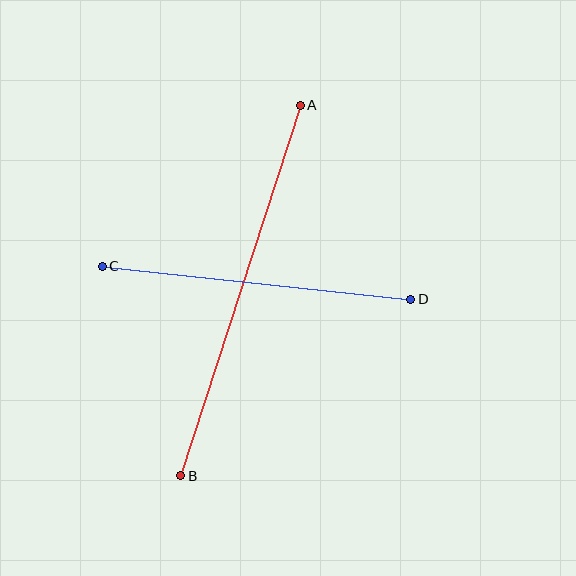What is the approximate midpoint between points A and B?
The midpoint is at approximately (240, 290) pixels.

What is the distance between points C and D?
The distance is approximately 311 pixels.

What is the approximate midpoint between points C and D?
The midpoint is at approximately (257, 283) pixels.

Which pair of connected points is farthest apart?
Points A and B are farthest apart.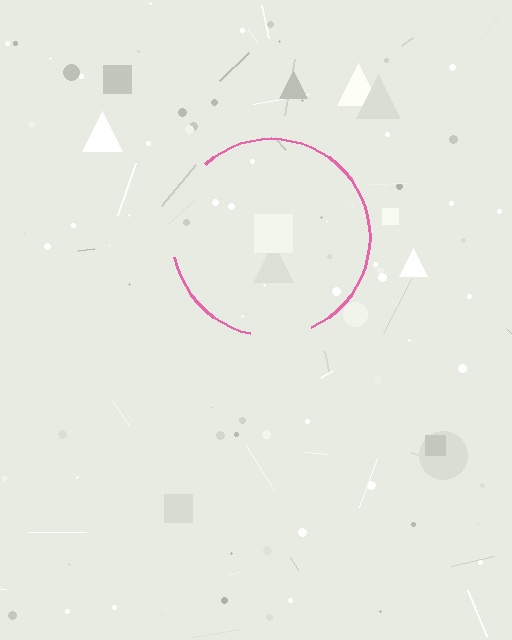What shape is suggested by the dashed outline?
The dashed outline suggests a circle.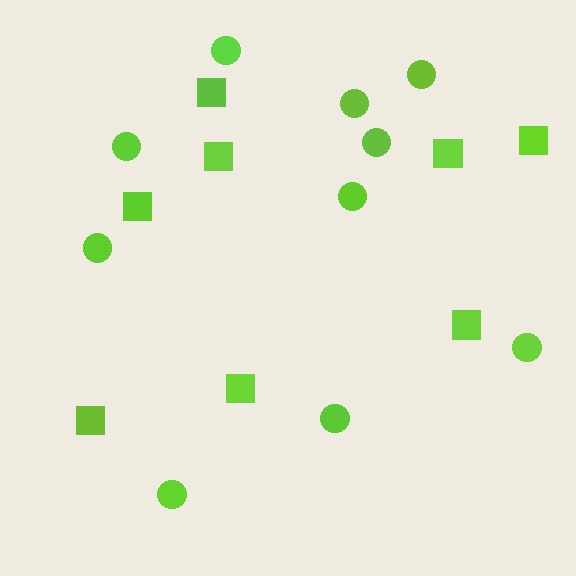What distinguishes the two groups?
There are 2 groups: one group of circles (10) and one group of squares (8).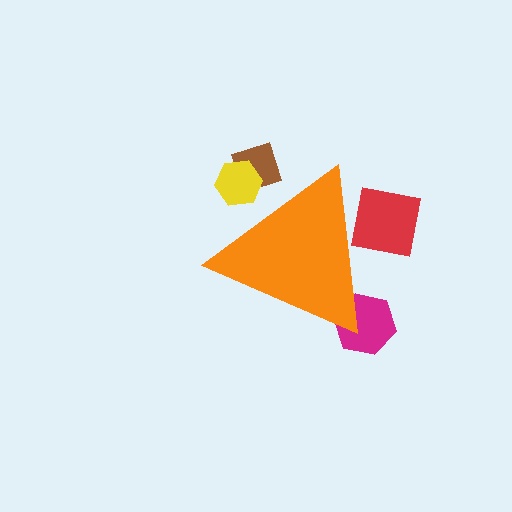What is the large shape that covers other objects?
An orange triangle.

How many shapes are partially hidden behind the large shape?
4 shapes are partially hidden.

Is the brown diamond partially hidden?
Yes, the brown diamond is partially hidden behind the orange triangle.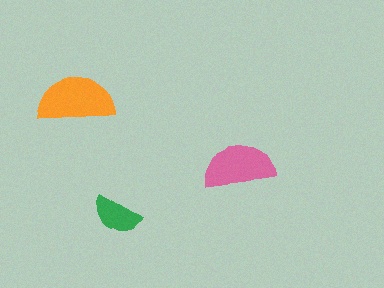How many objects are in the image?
There are 3 objects in the image.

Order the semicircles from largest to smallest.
the orange one, the pink one, the green one.